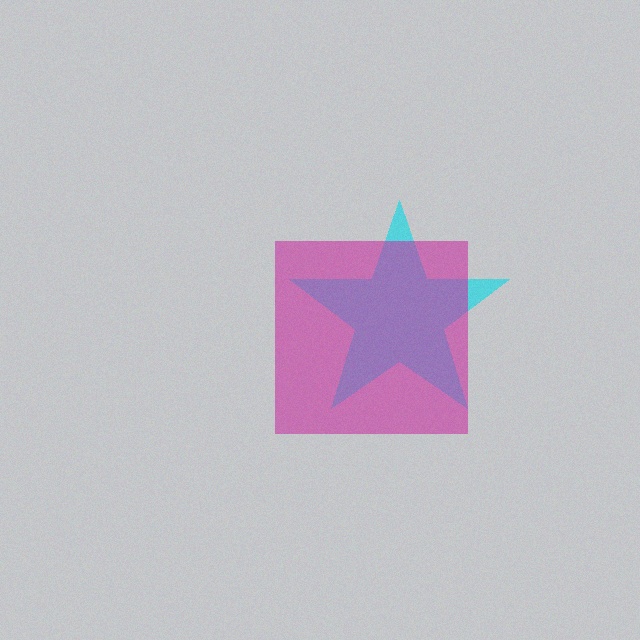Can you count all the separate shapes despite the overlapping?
Yes, there are 2 separate shapes.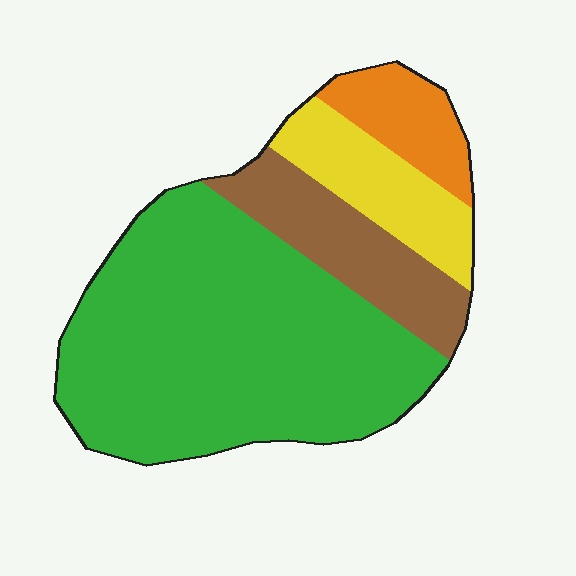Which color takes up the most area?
Green, at roughly 60%.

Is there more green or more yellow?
Green.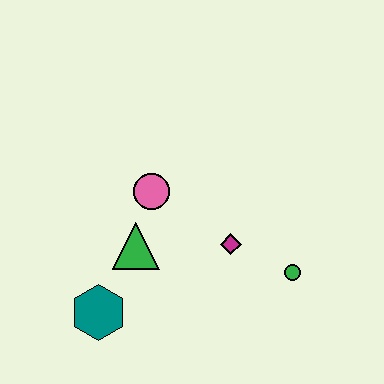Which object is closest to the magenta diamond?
The green circle is closest to the magenta diamond.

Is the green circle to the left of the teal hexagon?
No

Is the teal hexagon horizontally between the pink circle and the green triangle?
No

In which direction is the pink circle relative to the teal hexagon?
The pink circle is above the teal hexagon.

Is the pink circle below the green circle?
No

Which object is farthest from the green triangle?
The green circle is farthest from the green triangle.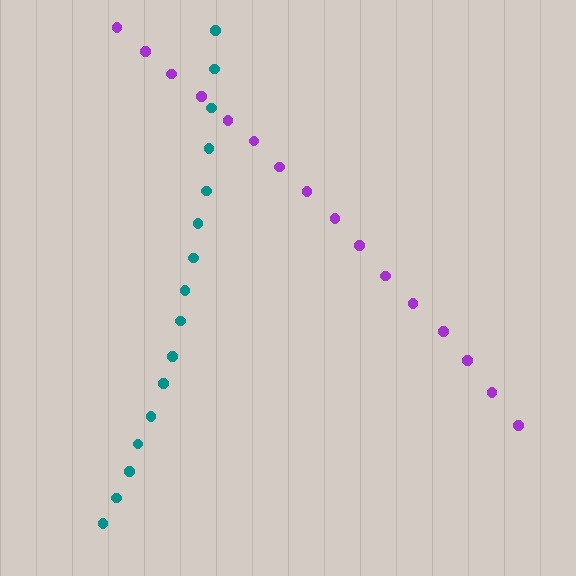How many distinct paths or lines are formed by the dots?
There are 2 distinct paths.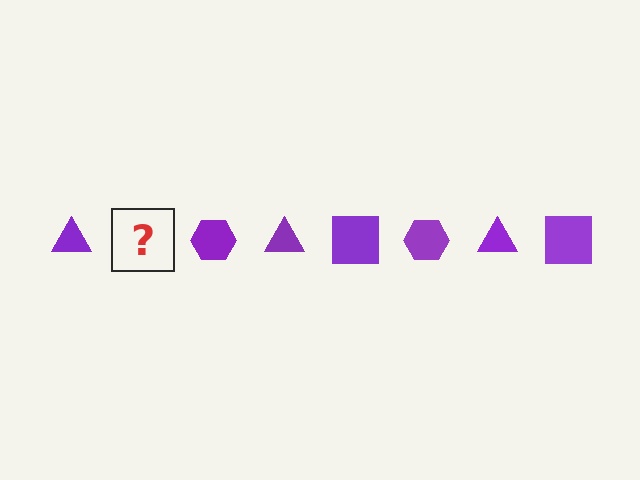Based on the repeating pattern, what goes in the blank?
The blank should be a purple square.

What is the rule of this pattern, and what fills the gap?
The rule is that the pattern cycles through triangle, square, hexagon shapes in purple. The gap should be filled with a purple square.